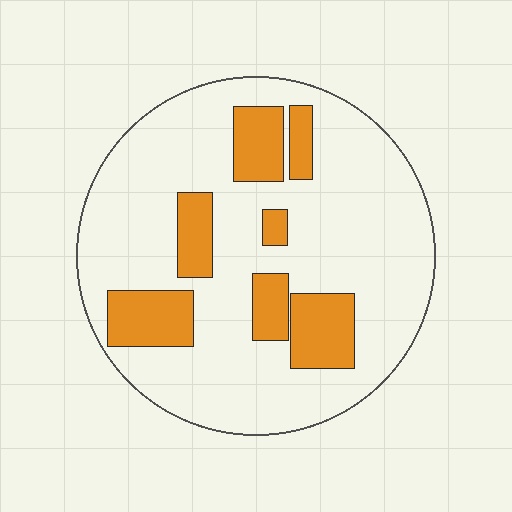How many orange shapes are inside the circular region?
7.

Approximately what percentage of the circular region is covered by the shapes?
Approximately 20%.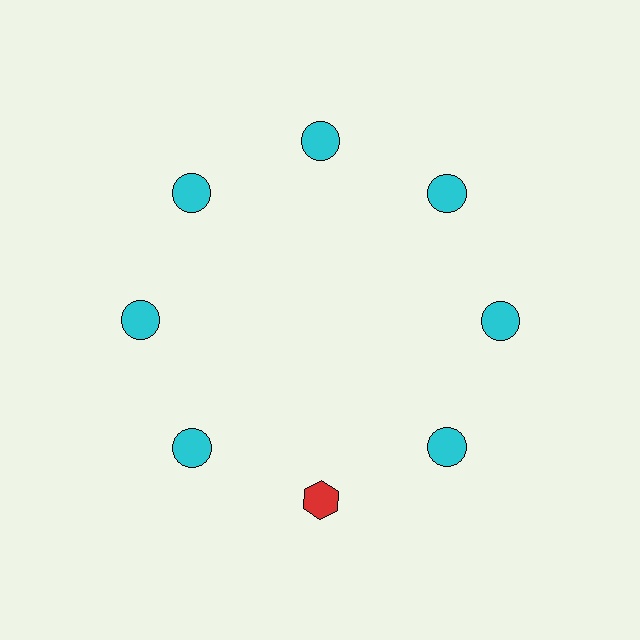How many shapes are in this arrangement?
There are 8 shapes arranged in a ring pattern.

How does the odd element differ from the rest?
It differs in both color (red instead of cyan) and shape (hexagon instead of circle).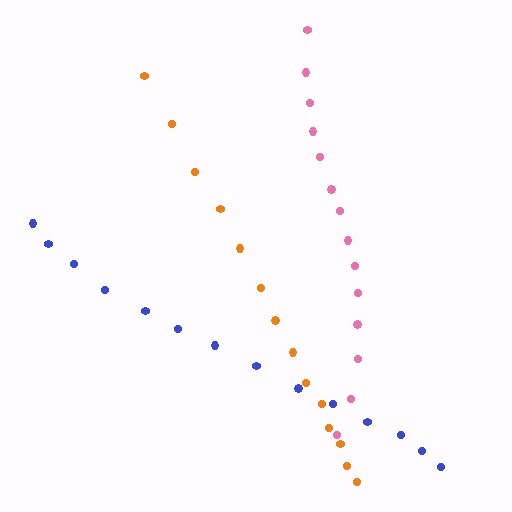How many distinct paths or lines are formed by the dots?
There are 3 distinct paths.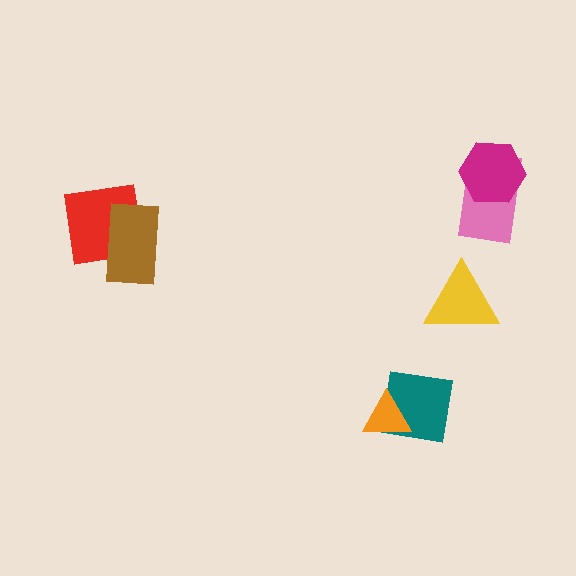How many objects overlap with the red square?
1 object overlaps with the red square.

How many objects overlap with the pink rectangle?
1 object overlaps with the pink rectangle.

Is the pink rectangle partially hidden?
Yes, it is partially covered by another shape.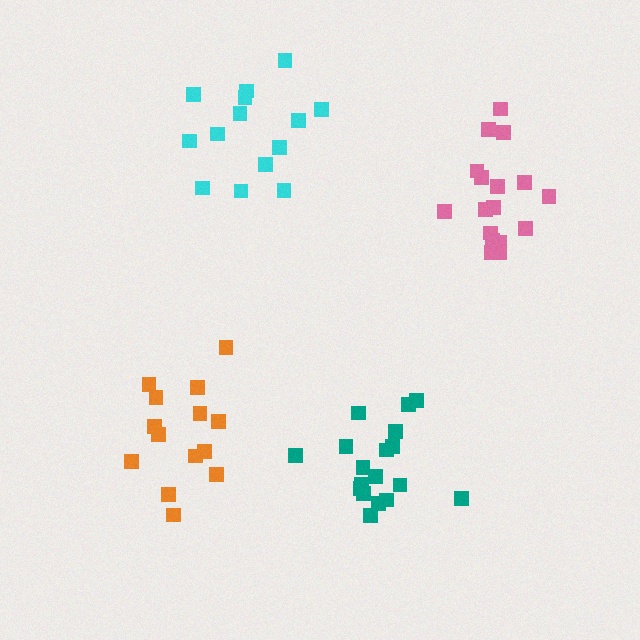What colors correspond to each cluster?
The clusters are colored: cyan, orange, pink, teal.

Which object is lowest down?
The teal cluster is bottommost.